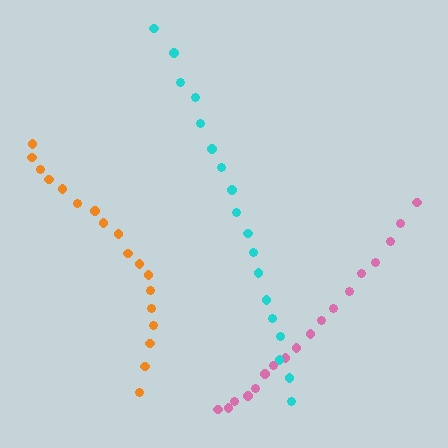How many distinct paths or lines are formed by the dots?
There are 3 distinct paths.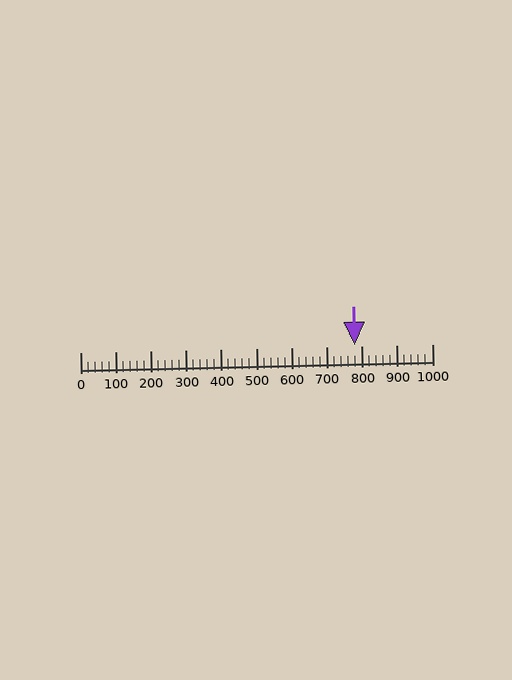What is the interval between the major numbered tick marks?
The major tick marks are spaced 100 units apart.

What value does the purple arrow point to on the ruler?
The purple arrow points to approximately 780.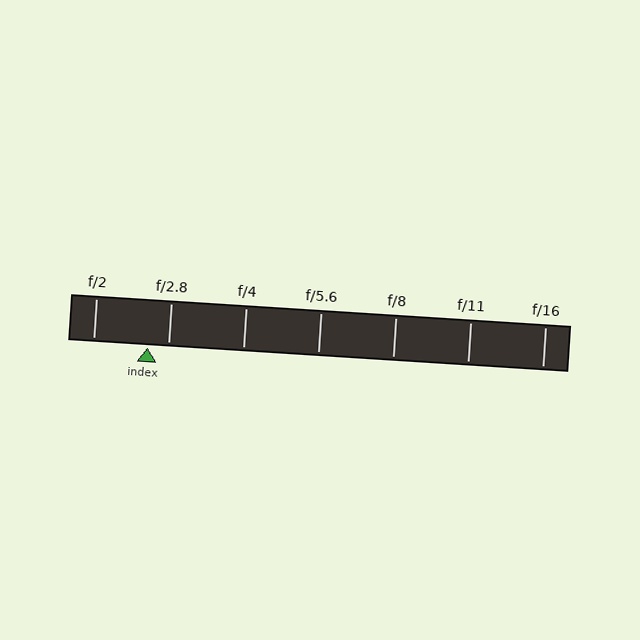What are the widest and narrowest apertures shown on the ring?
The widest aperture shown is f/2 and the narrowest is f/16.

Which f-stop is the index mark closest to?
The index mark is closest to f/2.8.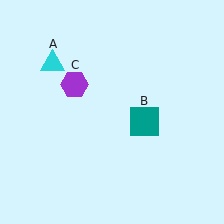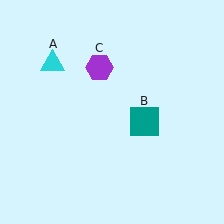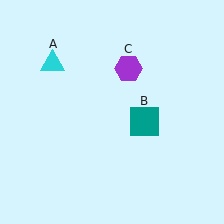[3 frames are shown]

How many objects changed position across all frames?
1 object changed position: purple hexagon (object C).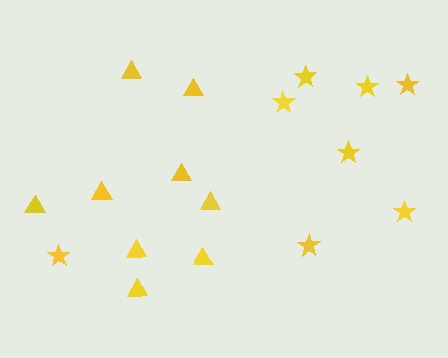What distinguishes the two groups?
There are 2 groups: one group of triangles (9) and one group of stars (8).